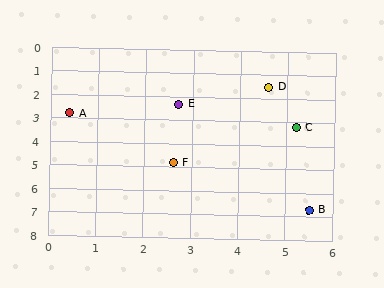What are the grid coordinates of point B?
Point B is at approximately (5.5, 6.7).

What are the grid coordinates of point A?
Point A is at approximately (0.4, 2.8).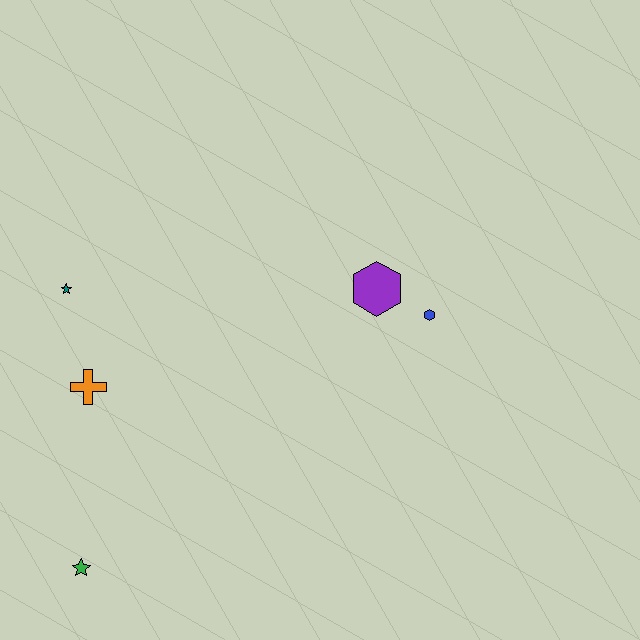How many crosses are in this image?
There is 1 cross.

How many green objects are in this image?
There is 1 green object.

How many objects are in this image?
There are 5 objects.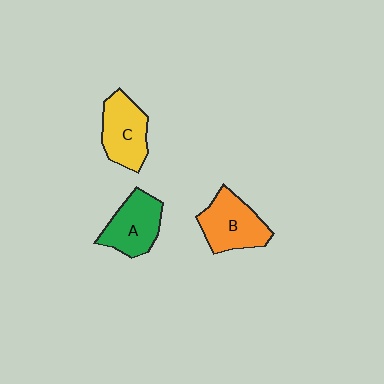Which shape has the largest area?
Shape B (orange).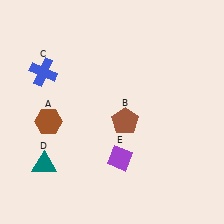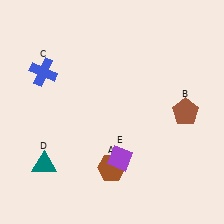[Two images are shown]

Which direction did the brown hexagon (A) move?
The brown hexagon (A) moved right.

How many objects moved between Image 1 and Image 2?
2 objects moved between the two images.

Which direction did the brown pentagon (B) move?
The brown pentagon (B) moved right.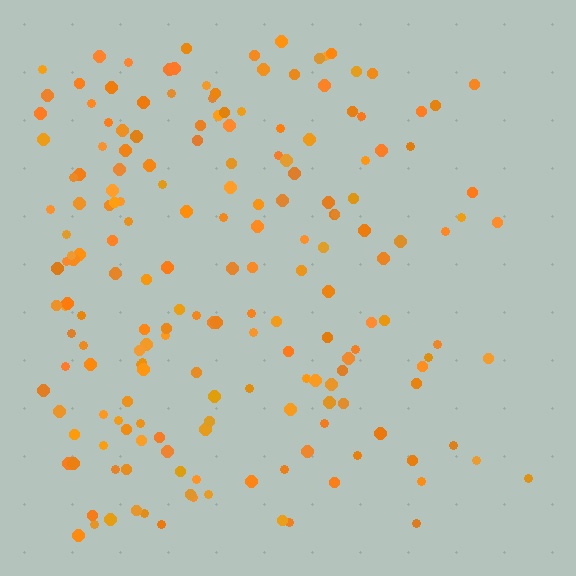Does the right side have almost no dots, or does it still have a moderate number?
Still a moderate number, just noticeably fewer than the left.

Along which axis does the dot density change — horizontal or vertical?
Horizontal.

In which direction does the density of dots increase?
From right to left, with the left side densest.